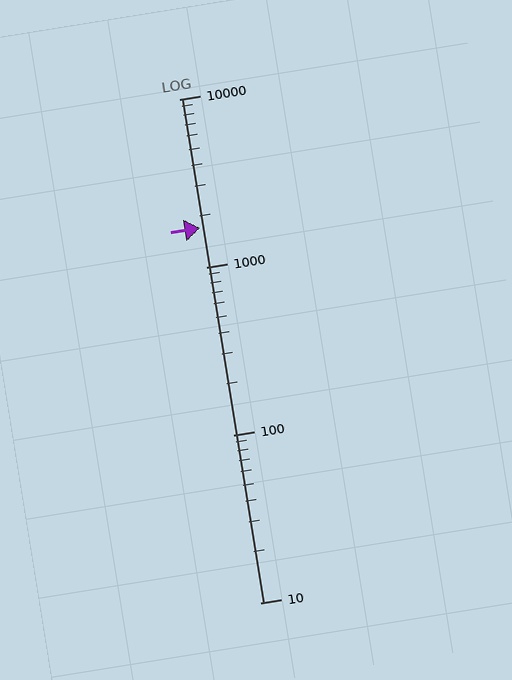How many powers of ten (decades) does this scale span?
The scale spans 3 decades, from 10 to 10000.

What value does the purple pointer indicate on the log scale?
The pointer indicates approximately 1700.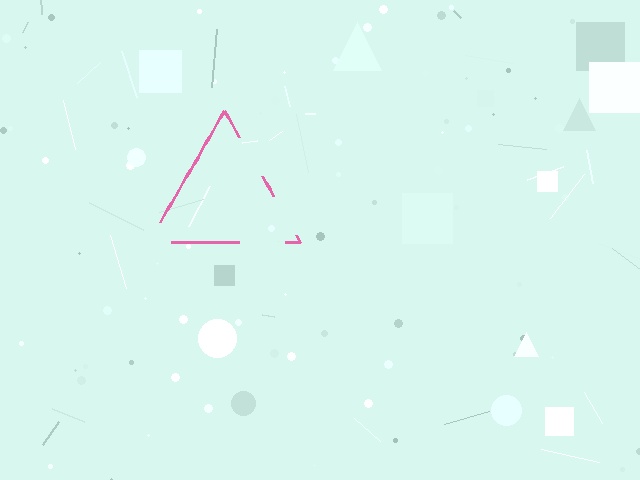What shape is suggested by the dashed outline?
The dashed outline suggests a triangle.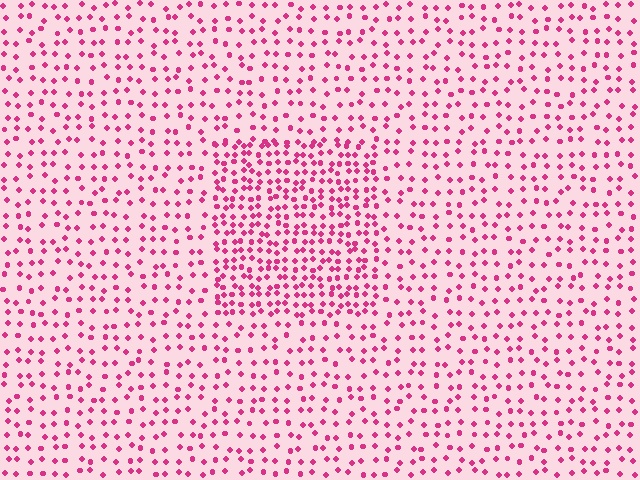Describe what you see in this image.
The image contains small magenta elements arranged at two different densities. A rectangle-shaped region is visible where the elements are more densely packed than the surrounding area.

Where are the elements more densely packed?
The elements are more densely packed inside the rectangle boundary.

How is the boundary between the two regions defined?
The boundary is defined by a change in element density (approximately 1.9x ratio). All elements are the same color, size, and shape.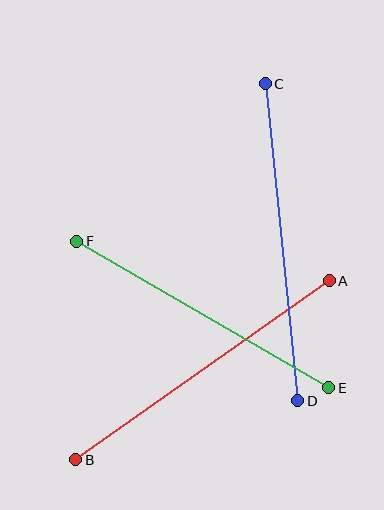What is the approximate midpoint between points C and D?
The midpoint is at approximately (282, 242) pixels.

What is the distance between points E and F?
The distance is approximately 291 pixels.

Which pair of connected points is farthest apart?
Points C and D are farthest apart.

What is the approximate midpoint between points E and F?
The midpoint is at approximately (203, 315) pixels.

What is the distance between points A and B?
The distance is approximately 310 pixels.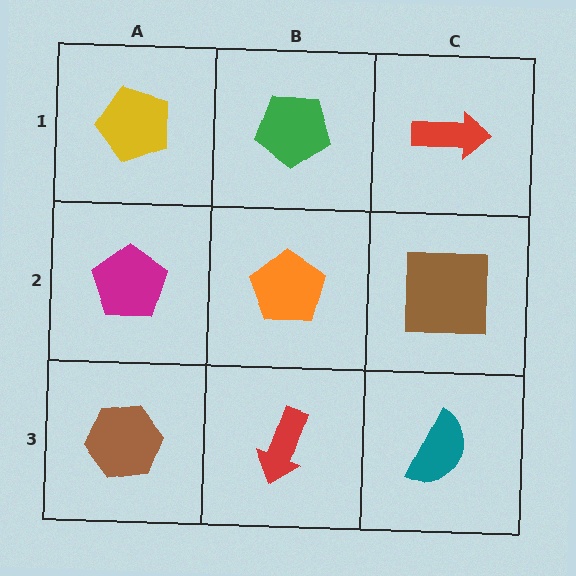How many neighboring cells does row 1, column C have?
2.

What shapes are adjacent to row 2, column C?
A red arrow (row 1, column C), a teal semicircle (row 3, column C), an orange pentagon (row 2, column B).